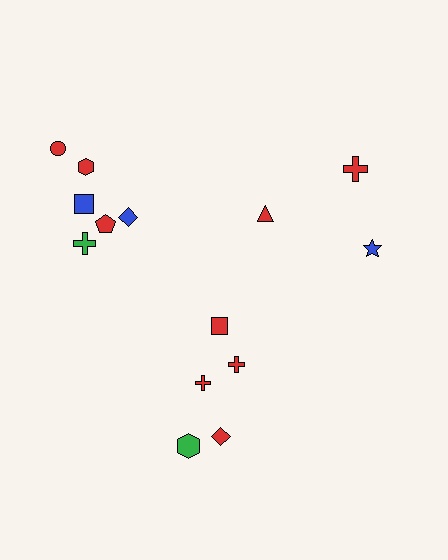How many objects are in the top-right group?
There are 3 objects.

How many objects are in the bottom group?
There are 5 objects.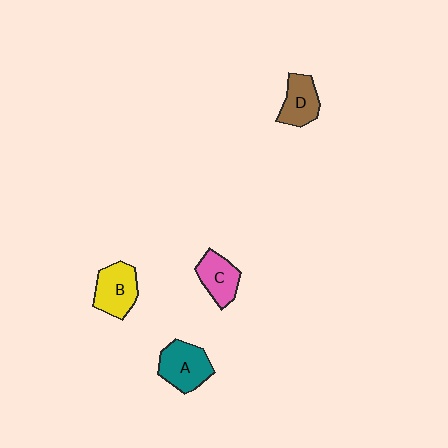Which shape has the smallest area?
Shape C (pink).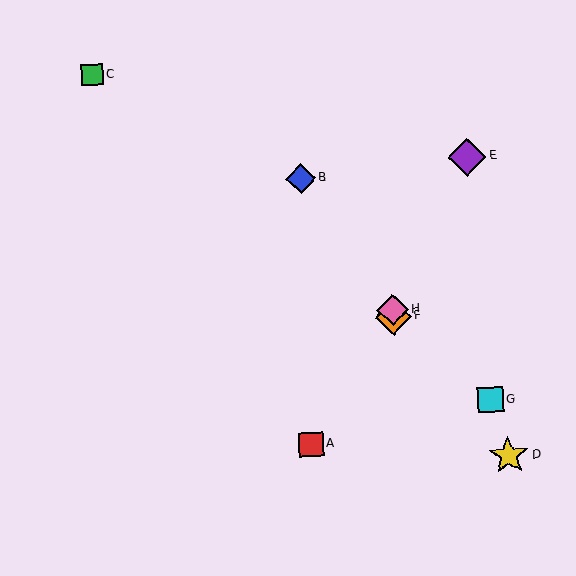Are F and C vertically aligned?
No, F is at x≈393 and C is at x≈92.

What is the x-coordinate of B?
Object B is at x≈301.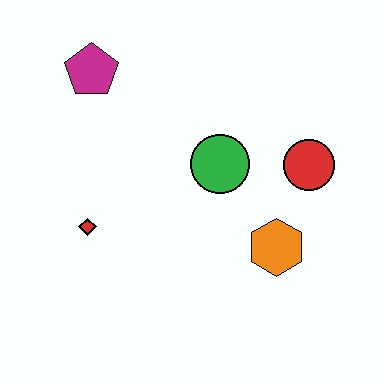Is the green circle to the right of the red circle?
No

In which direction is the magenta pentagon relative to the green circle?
The magenta pentagon is to the left of the green circle.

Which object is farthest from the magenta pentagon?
The orange hexagon is farthest from the magenta pentagon.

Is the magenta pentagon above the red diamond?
Yes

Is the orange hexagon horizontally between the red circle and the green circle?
Yes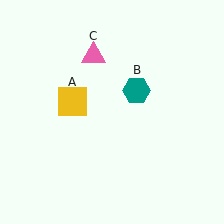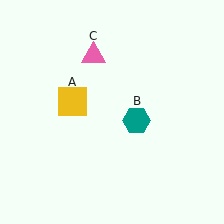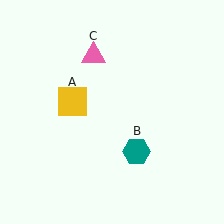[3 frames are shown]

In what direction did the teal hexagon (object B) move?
The teal hexagon (object B) moved down.